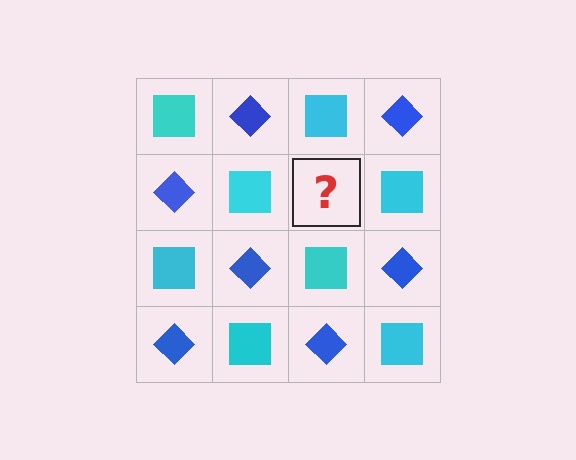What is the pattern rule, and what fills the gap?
The rule is that it alternates cyan square and blue diamond in a checkerboard pattern. The gap should be filled with a blue diamond.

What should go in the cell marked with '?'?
The missing cell should contain a blue diamond.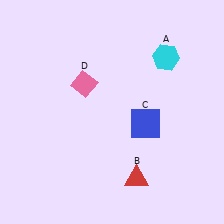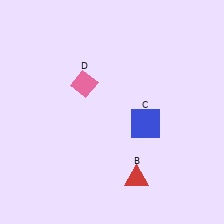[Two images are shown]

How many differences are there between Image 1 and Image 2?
There is 1 difference between the two images.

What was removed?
The cyan hexagon (A) was removed in Image 2.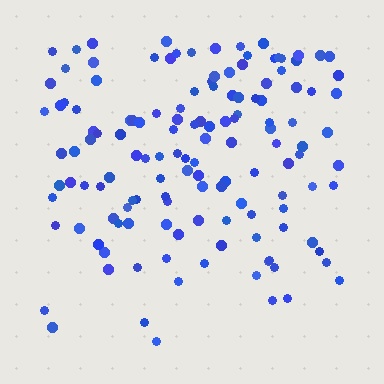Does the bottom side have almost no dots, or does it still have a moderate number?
Still a moderate number, just noticeably fewer than the top.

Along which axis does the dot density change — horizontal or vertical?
Vertical.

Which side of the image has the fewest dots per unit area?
The bottom.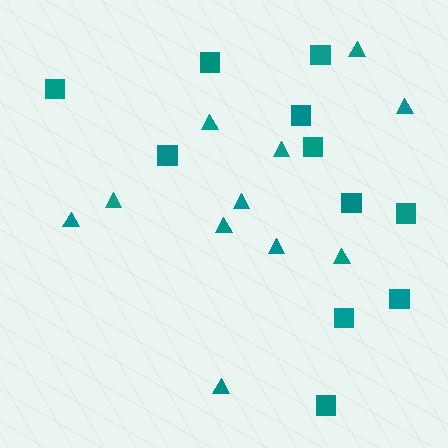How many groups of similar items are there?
There are 2 groups: one group of squares (11) and one group of triangles (11).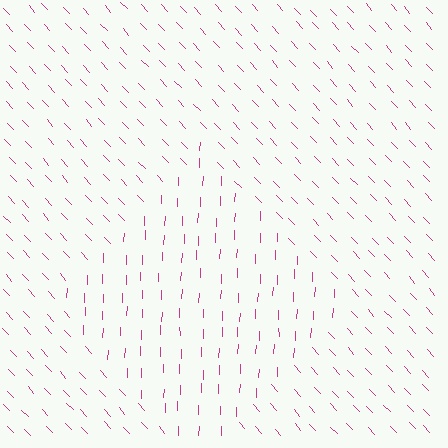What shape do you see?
I see a diamond.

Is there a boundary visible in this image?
Yes, there is a texture boundary formed by a change in line orientation.